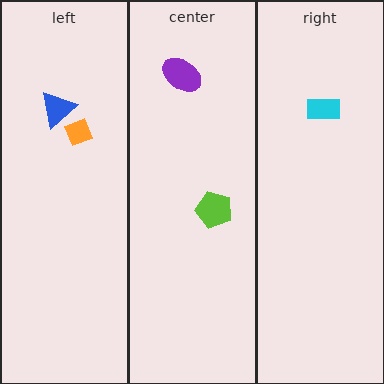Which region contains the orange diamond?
The left region.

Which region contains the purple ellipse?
The center region.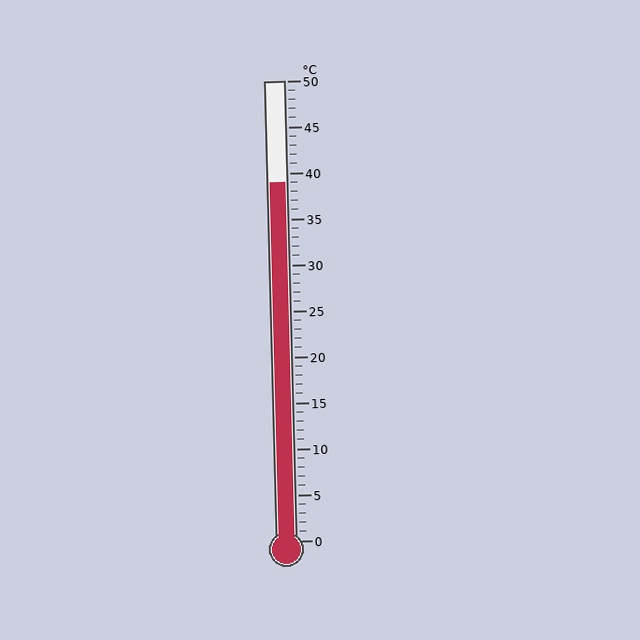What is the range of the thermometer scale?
The thermometer scale ranges from 0°C to 50°C.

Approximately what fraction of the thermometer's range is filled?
The thermometer is filled to approximately 80% of its range.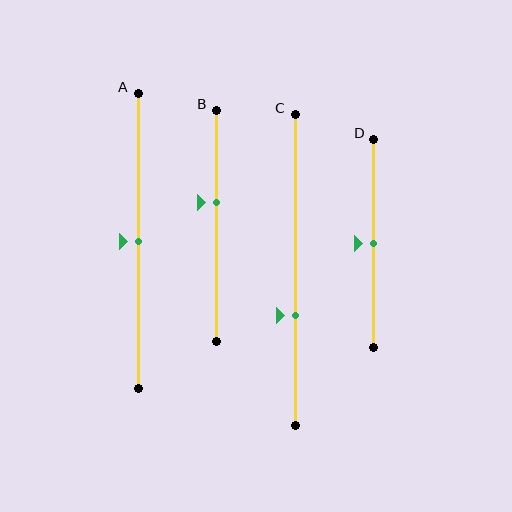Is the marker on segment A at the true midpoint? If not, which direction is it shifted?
Yes, the marker on segment A is at the true midpoint.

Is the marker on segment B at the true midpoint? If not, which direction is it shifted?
No, the marker on segment B is shifted upward by about 10% of the segment length.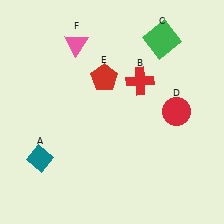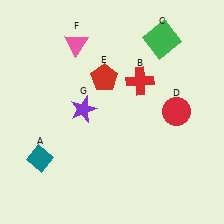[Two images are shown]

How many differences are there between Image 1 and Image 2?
There is 1 difference between the two images.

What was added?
A purple star (G) was added in Image 2.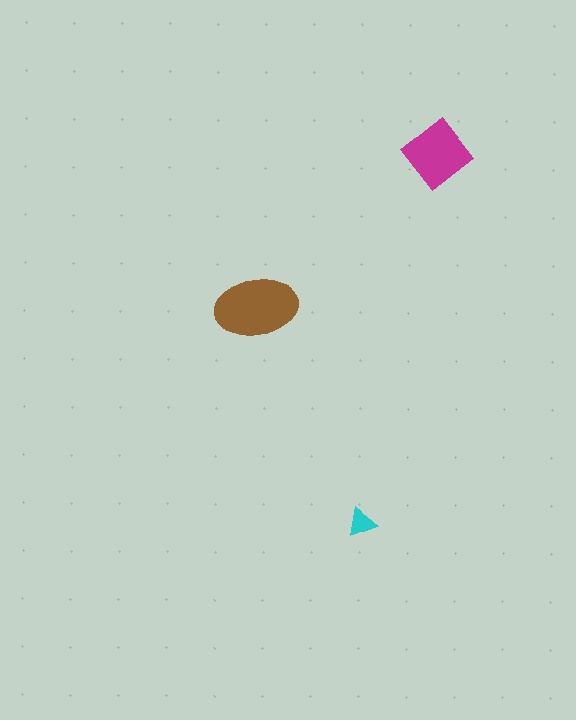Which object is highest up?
The magenta diamond is topmost.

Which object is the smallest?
The cyan triangle.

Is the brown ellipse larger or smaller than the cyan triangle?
Larger.